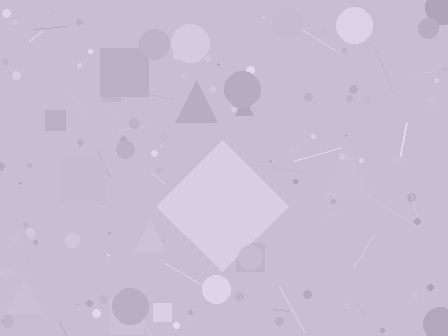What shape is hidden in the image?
A diamond is hidden in the image.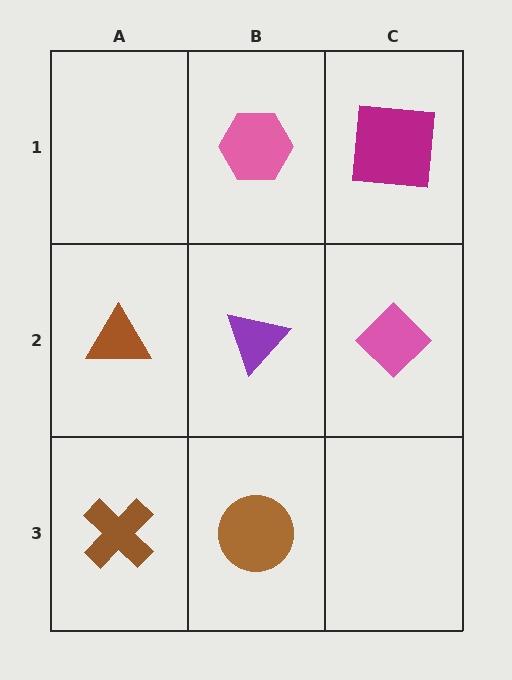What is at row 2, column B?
A purple triangle.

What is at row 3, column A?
A brown cross.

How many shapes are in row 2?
3 shapes.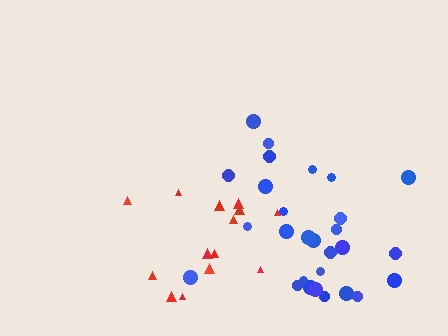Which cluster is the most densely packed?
Blue.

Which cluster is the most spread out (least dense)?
Red.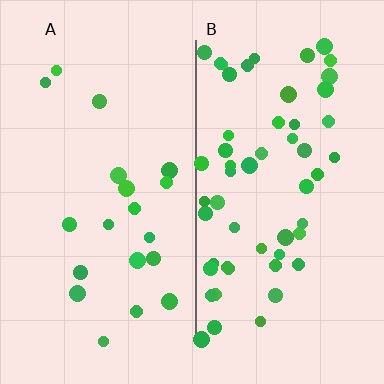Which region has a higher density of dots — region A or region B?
B (the right).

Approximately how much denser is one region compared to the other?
Approximately 2.8× — region B over region A.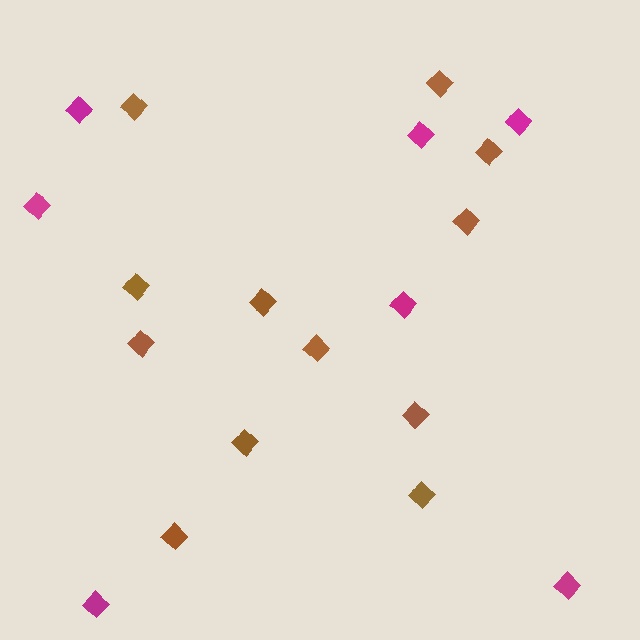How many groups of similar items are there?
There are 2 groups: one group of brown diamonds (12) and one group of magenta diamonds (7).